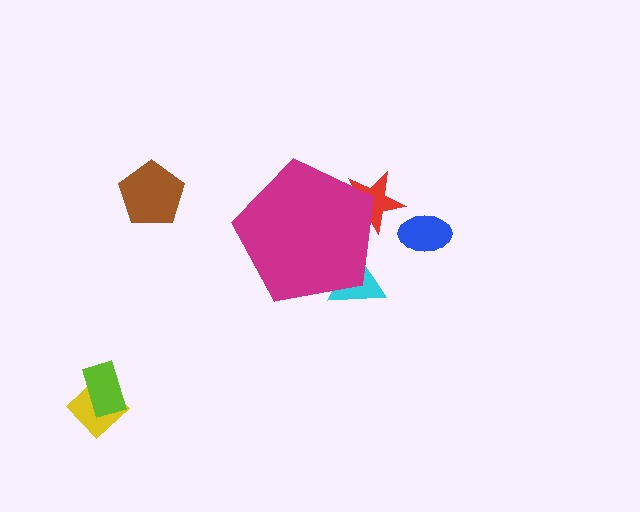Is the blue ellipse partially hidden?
No, the blue ellipse is fully visible.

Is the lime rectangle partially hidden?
No, the lime rectangle is fully visible.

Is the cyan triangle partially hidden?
Yes, the cyan triangle is partially hidden behind the magenta pentagon.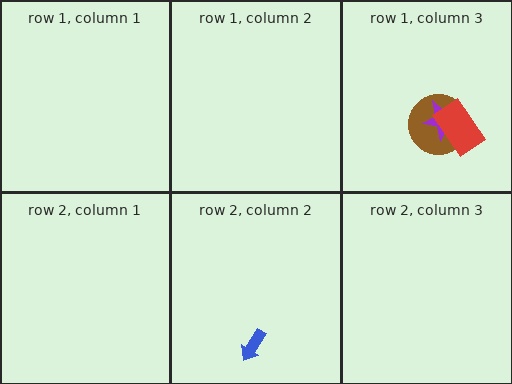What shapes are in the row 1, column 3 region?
The brown circle, the purple star, the red rectangle.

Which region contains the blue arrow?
The row 2, column 2 region.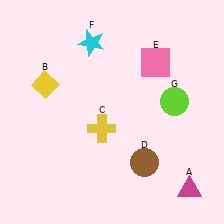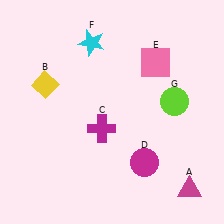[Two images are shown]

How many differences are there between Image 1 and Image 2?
There are 2 differences between the two images.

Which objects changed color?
C changed from yellow to magenta. D changed from brown to magenta.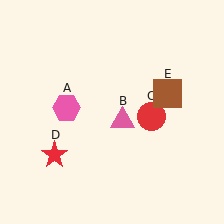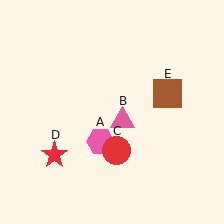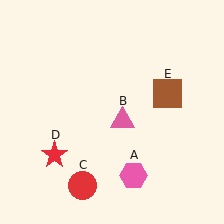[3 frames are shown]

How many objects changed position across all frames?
2 objects changed position: pink hexagon (object A), red circle (object C).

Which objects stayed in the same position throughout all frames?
Pink triangle (object B) and red star (object D) and brown square (object E) remained stationary.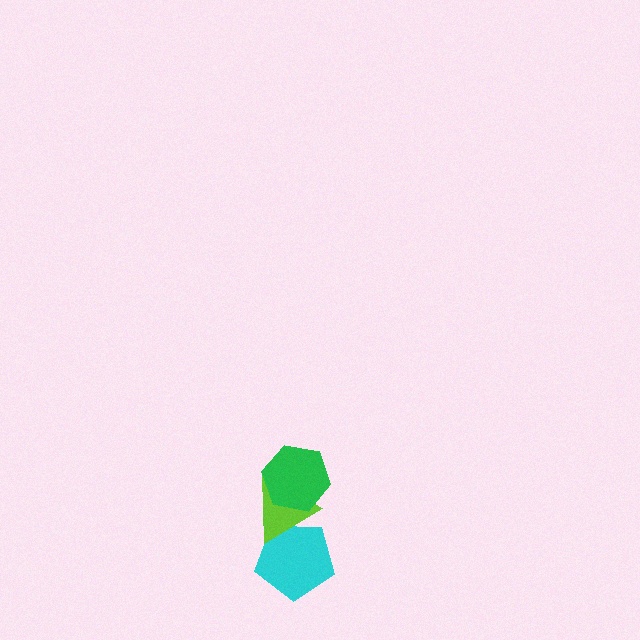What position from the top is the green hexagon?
The green hexagon is 1st from the top.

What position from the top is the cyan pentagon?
The cyan pentagon is 3rd from the top.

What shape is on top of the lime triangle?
The green hexagon is on top of the lime triangle.